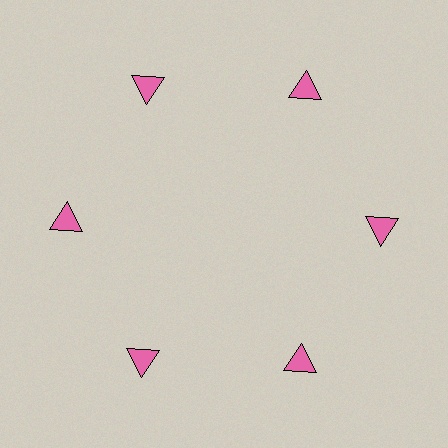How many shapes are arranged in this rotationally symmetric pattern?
There are 6 shapes, arranged in 6 groups of 1.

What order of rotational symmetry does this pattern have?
This pattern has 6-fold rotational symmetry.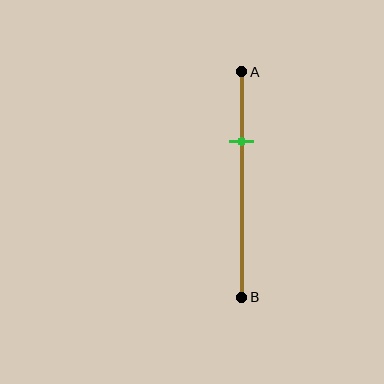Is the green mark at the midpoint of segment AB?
No, the mark is at about 30% from A, not at the 50% midpoint.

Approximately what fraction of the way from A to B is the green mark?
The green mark is approximately 30% of the way from A to B.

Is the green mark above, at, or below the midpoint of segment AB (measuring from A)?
The green mark is above the midpoint of segment AB.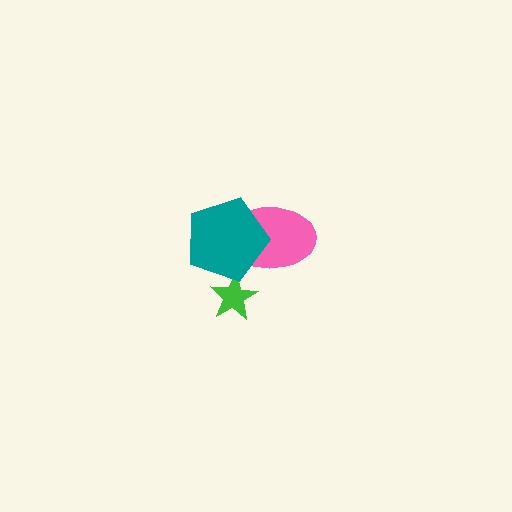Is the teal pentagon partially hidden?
No, no other shape covers it.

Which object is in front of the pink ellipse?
The teal pentagon is in front of the pink ellipse.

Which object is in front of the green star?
The teal pentagon is in front of the green star.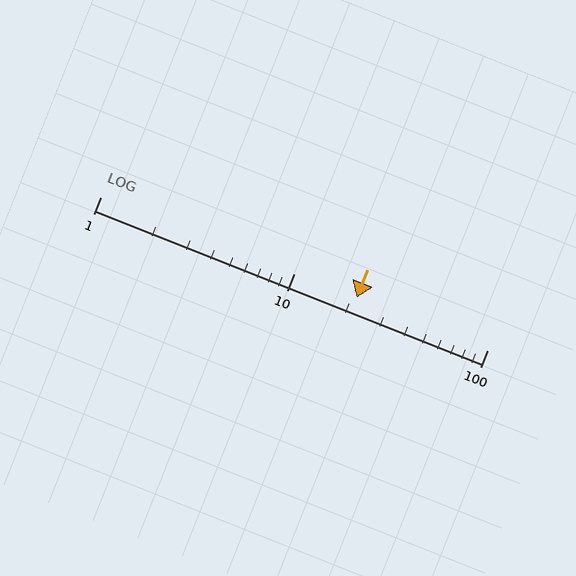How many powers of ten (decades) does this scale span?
The scale spans 2 decades, from 1 to 100.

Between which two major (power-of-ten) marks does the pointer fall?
The pointer is between 10 and 100.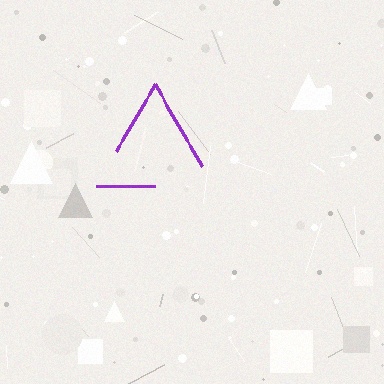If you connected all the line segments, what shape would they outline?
They would outline a triangle.